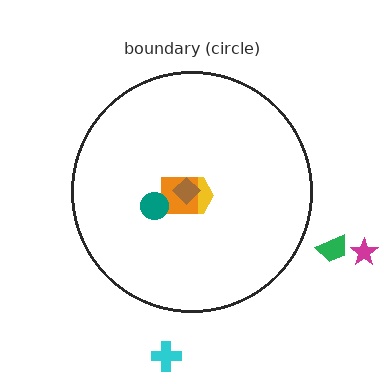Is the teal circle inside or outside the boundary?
Inside.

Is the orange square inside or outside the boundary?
Inside.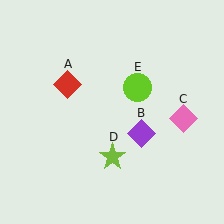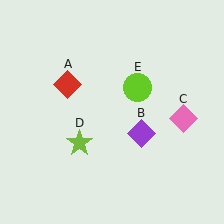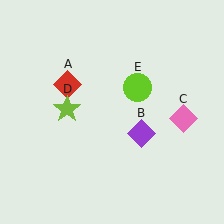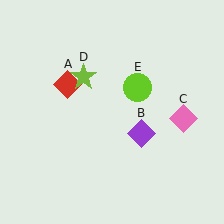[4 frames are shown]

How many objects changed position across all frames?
1 object changed position: lime star (object D).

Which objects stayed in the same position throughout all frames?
Red diamond (object A) and purple diamond (object B) and pink diamond (object C) and lime circle (object E) remained stationary.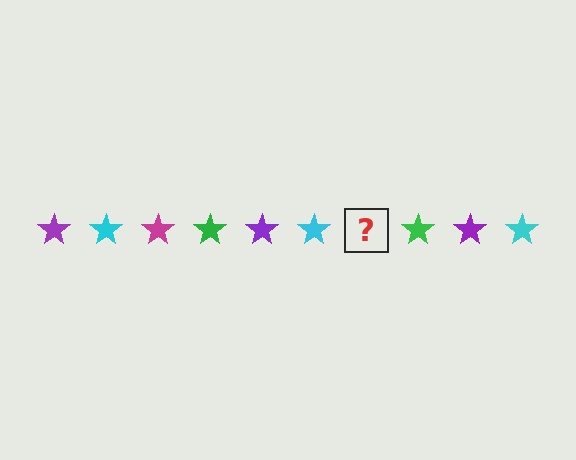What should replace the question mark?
The question mark should be replaced with a magenta star.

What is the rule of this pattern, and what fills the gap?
The rule is that the pattern cycles through purple, cyan, magenta, green stars. The gap should be filled with a magenta star.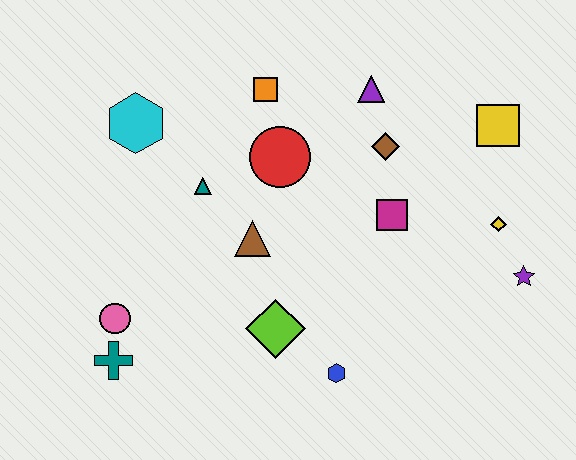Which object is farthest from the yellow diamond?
The teal cross is farthest from the yellow diamond.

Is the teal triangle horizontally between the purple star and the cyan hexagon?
Yes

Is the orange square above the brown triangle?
Yes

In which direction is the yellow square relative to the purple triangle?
The yellow square is to the right of the purple triangle.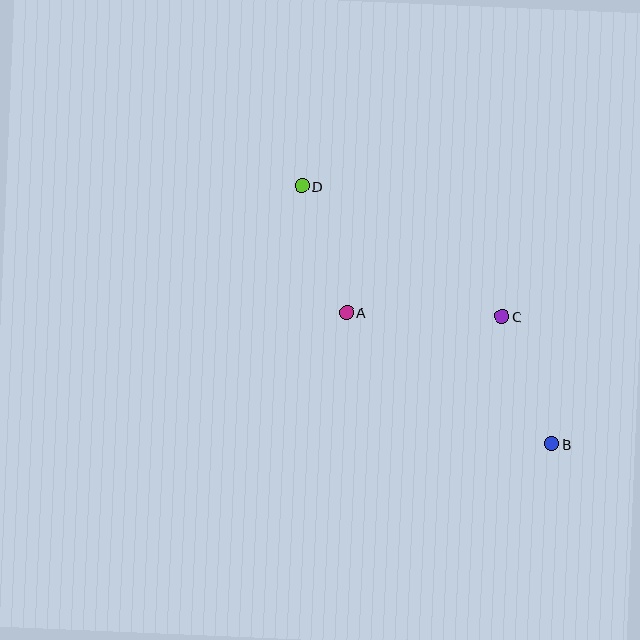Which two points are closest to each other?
Points A and D are closest to each other.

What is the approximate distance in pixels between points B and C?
The distance between B and C is approximately 137 pixels.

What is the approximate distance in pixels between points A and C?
The distance between A and C is approximately 155 pixels.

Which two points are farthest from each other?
Points B and D are farthest from each other.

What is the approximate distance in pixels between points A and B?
The distance between A and B is approximately 244 pixels.